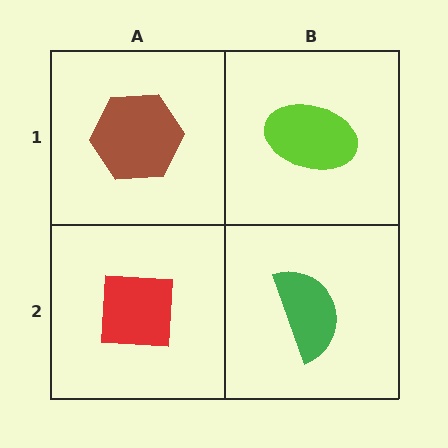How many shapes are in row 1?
2 shapes.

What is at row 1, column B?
A lime ellipse.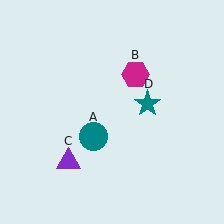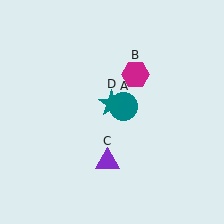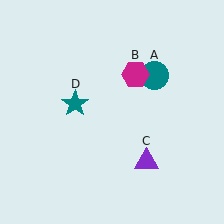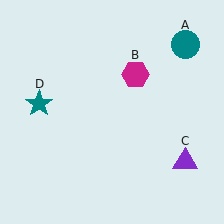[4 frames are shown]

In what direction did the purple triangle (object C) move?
The purple triangle (object C) moved right.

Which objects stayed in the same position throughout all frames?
Magenta hexagon (object B) remained stationary.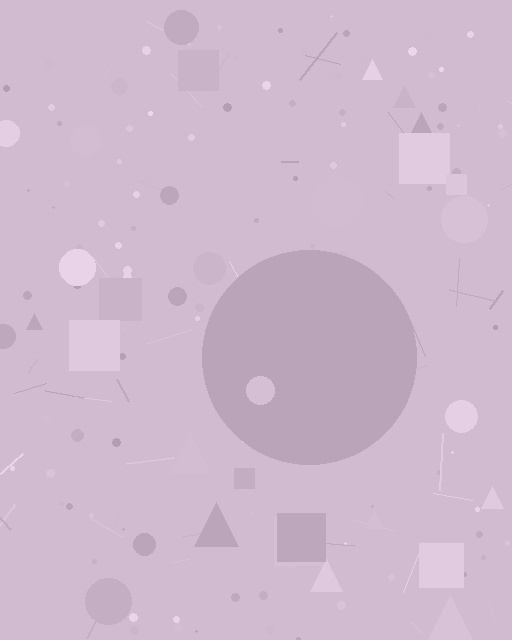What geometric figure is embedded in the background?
A circle is embedded in the background.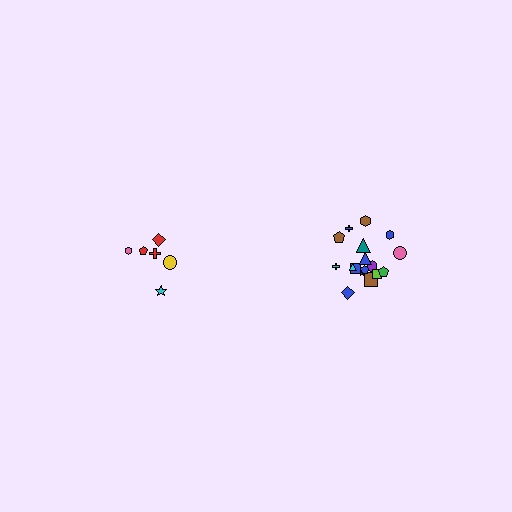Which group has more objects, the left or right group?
The right group.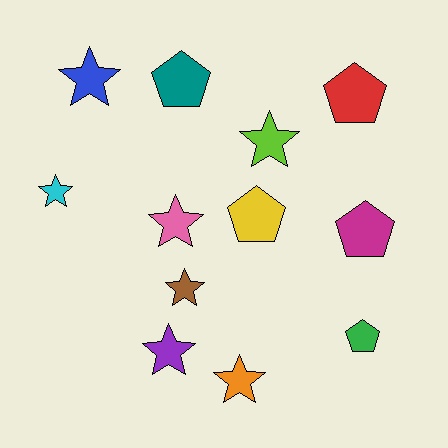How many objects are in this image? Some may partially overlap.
There are 12 objects.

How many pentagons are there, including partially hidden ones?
There are 5 pentagons.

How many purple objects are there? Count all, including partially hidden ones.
There is 1 purple object.